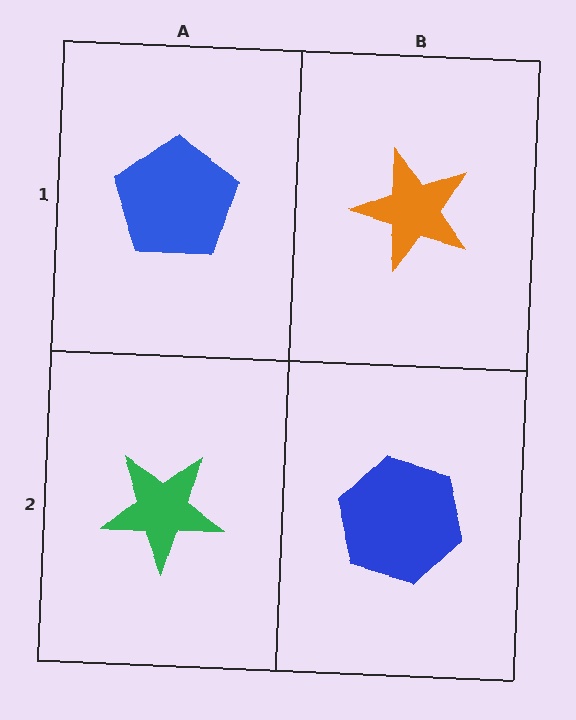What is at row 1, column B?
An orange star.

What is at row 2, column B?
A blue hexagon.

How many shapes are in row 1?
2 shapes.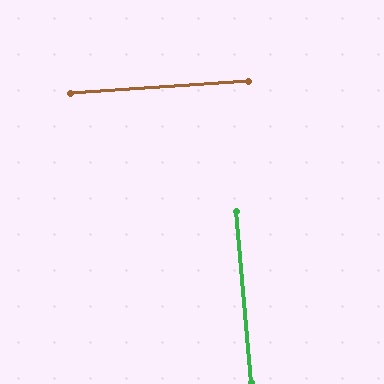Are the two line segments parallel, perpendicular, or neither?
Perpendicular — they meet at approximately 89°.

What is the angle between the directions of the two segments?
Approximately 89 degrees.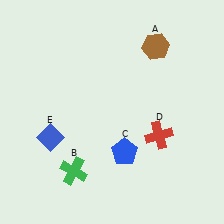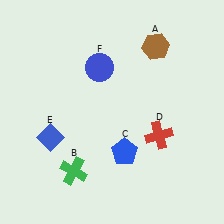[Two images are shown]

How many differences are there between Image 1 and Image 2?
There is 1 difference between the two images.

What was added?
A blue circle (F) was added in Image 2.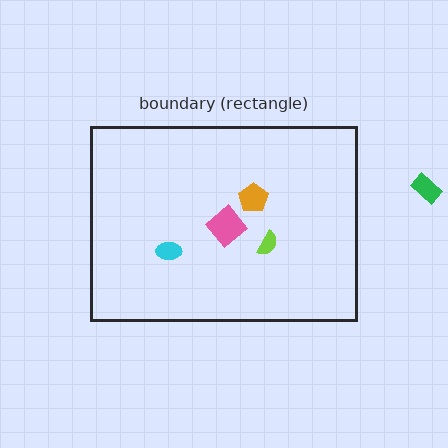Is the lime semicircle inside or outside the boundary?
Inside.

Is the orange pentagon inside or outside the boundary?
Inside.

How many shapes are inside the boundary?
4 inside, 1 outside.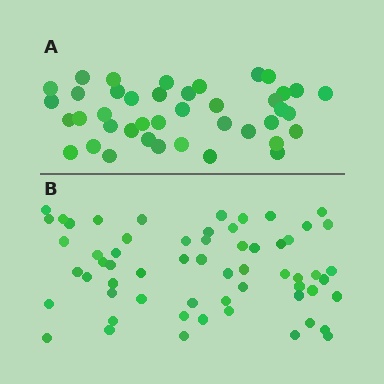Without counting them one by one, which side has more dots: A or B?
Region B (the bottom region) has more dots.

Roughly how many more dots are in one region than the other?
Region B has approximately 20 more dots than region A.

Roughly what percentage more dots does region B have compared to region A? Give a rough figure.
About 45% more.